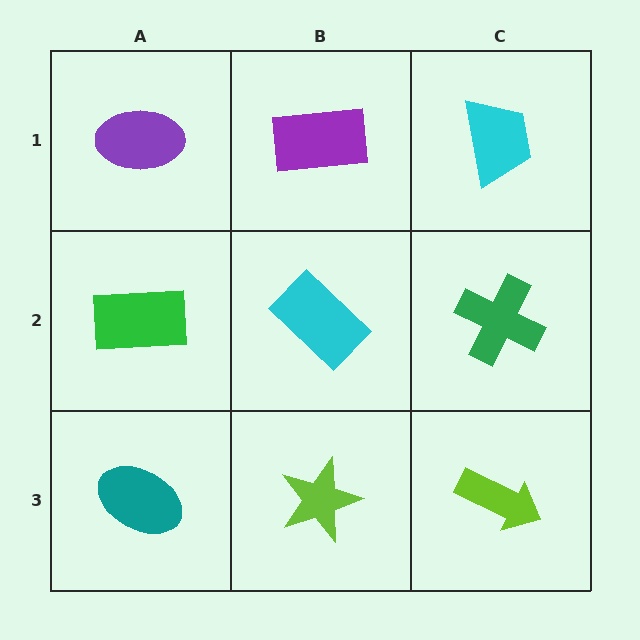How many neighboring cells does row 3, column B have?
3.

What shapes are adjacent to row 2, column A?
A purple ellipse (row 1, column A), a teal ellipse (row 3, column A), a cyan rectangle (row 2, column B).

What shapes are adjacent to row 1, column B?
A cyan rectangle (row 2, column B), a purple ellipse (row 1, column A), a cyan trapezoid (row 1, column C).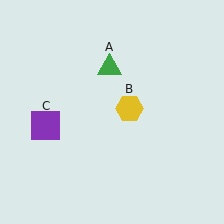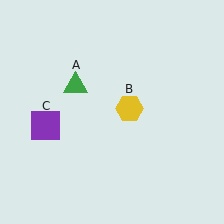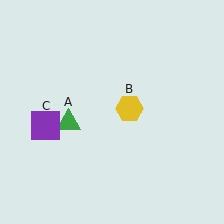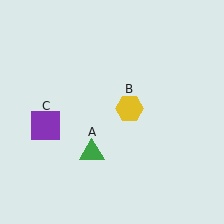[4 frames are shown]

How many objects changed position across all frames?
1 object changed position: green triangle (object A).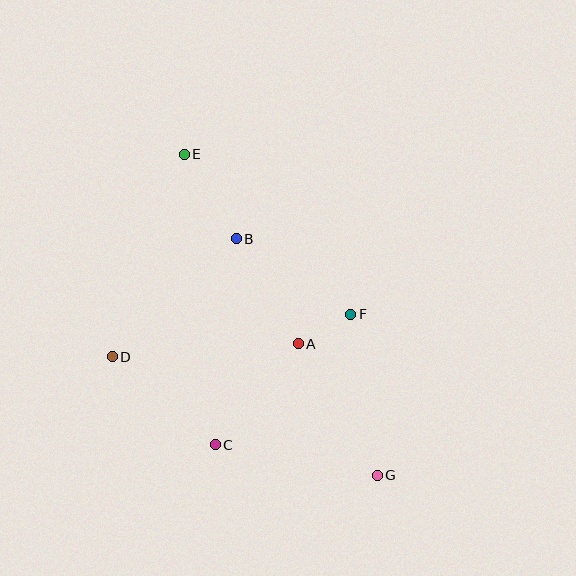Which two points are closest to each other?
Points A and F are closest to each other.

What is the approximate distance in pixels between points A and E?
The distance between A and E is approximately 221 pixels.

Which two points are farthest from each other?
Points E and G are farthest from each other.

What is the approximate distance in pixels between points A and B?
The distance between A and B is approximately 122 pixels.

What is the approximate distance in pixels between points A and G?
The distance between A and G is approximately 153 pixels.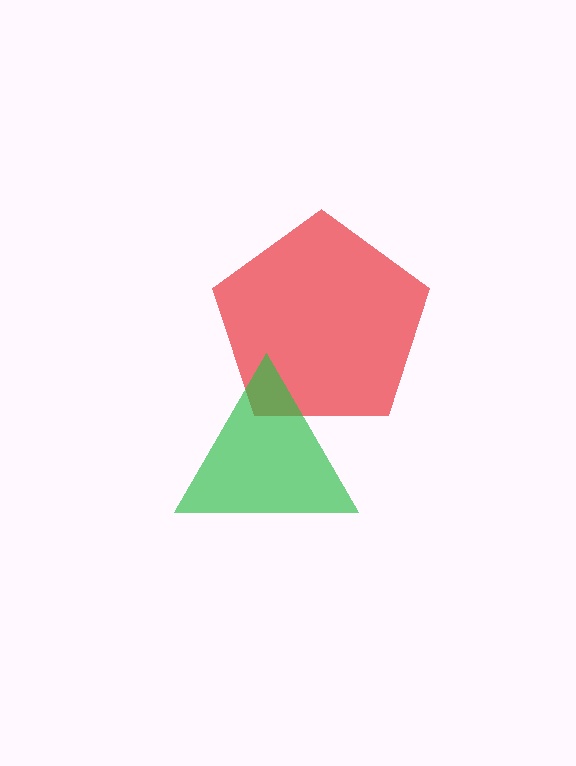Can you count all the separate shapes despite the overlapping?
Yes, there are 2 separate shapes.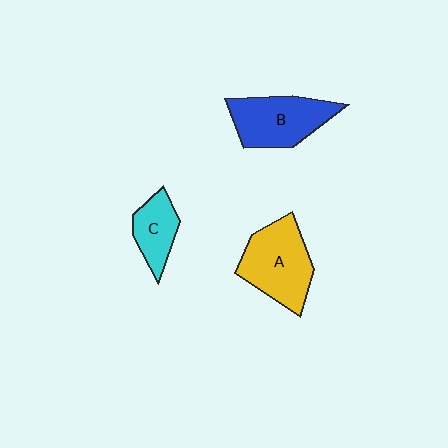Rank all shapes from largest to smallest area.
From largest to smallest: A (yellow), B (blue), C (cyan).